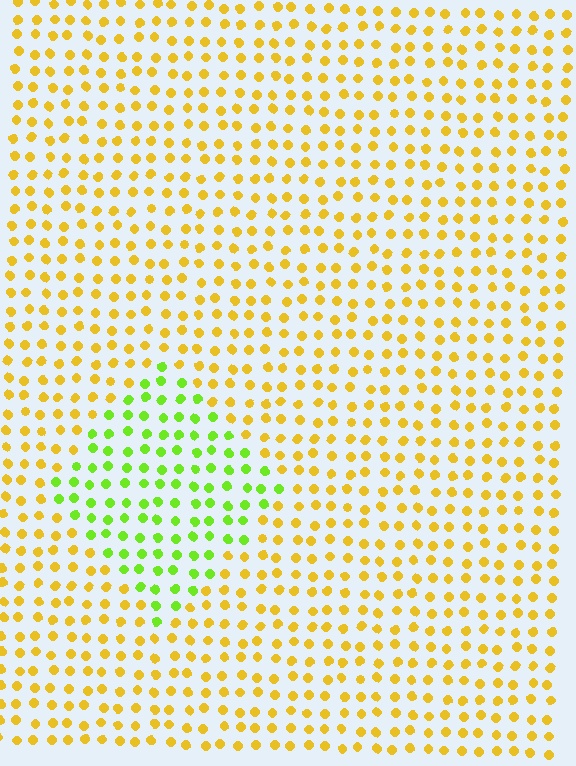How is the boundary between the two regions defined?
The boundary is defined purely by a slight shift in hue (about 50 degrees). Spacing, size, and orientation are identical on both sides.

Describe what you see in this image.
The image is filled with small yellow elements in a uniform arrangement. A diamond-shaped region is visible where the elements are tinted to a slightly different hue, forming a subtle color boundary.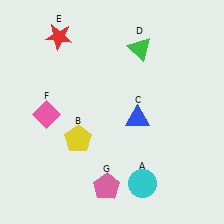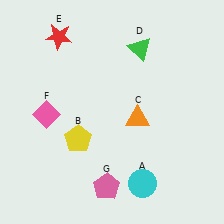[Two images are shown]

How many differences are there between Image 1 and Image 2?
There is 1 difference between the two images.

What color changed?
The triangle (C) changed from blue in Image 1 to orange in Image 2.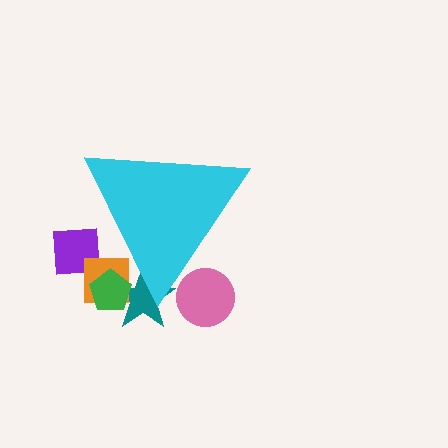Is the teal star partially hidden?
Yes, the teal star is partially hidden behind the cyan triangle.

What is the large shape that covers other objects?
A cyan triangle.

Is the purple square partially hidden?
Yes, the purple square is partially hidden behind the cyan triangle.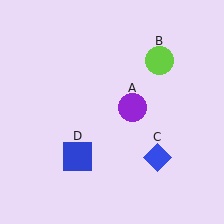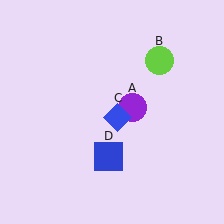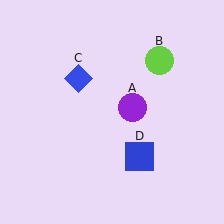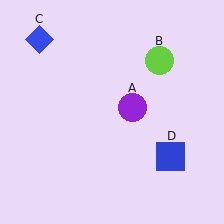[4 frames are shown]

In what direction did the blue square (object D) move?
The blue square (object D) moved right.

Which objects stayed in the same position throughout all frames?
Purple circle (object A) and lime circle (object B) remained stationary.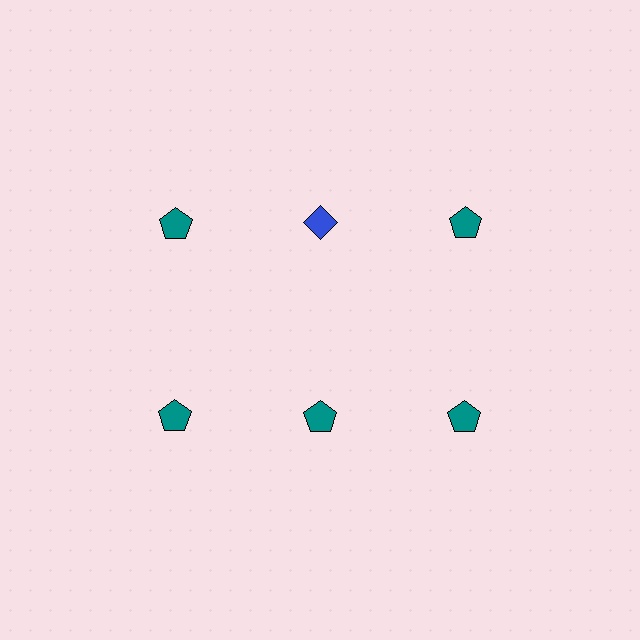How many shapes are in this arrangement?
There are 6 shapes arranged in a grid pattern.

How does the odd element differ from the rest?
It differs in both color (blue instead of teal) and shape (diamond instead of pentagon).